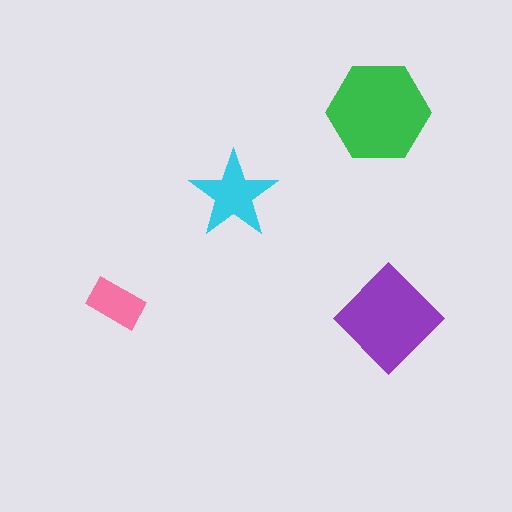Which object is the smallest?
The pink rectangle.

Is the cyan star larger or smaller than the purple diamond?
Smaller.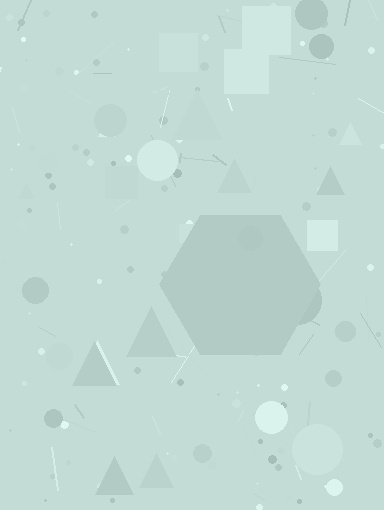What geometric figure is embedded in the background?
A hexagon is embedded in the background.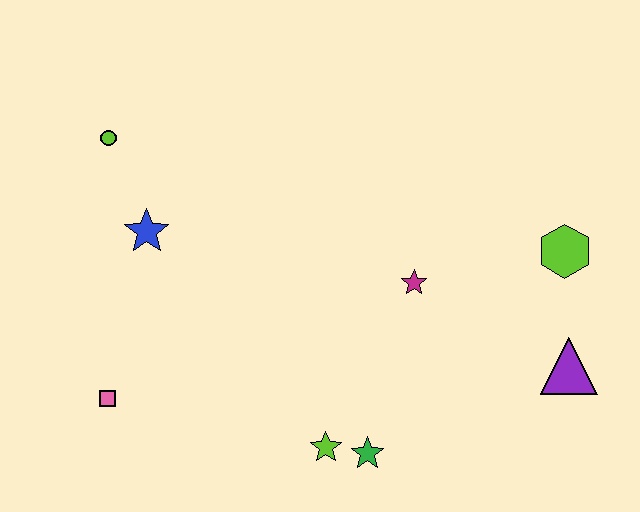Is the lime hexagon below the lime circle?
Yes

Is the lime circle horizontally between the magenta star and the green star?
No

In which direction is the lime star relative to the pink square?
The lime star is to the right of the pink square.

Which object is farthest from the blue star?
The purple triangle is farthest from the blue star.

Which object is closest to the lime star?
The green star is closest to the lime star.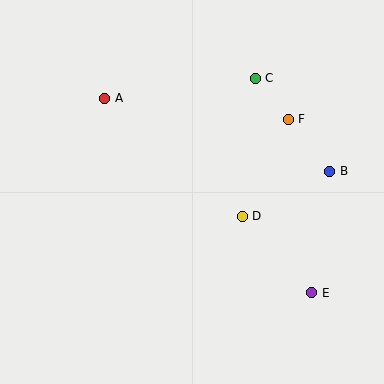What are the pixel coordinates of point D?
Point D is at (242, 216).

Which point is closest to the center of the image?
Point D at (242, 216) is closest to the center.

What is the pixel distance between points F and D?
The distance between F and D is 107 pixels.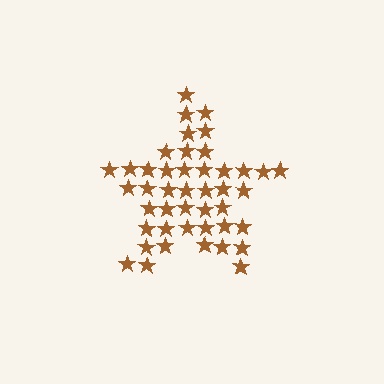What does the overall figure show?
The overall figure shows a star.